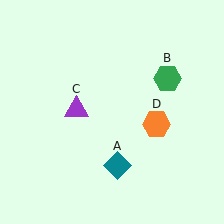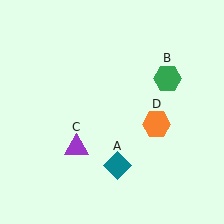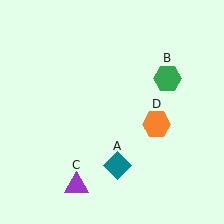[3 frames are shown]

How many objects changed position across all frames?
1 object changed position: purple triangle (object C).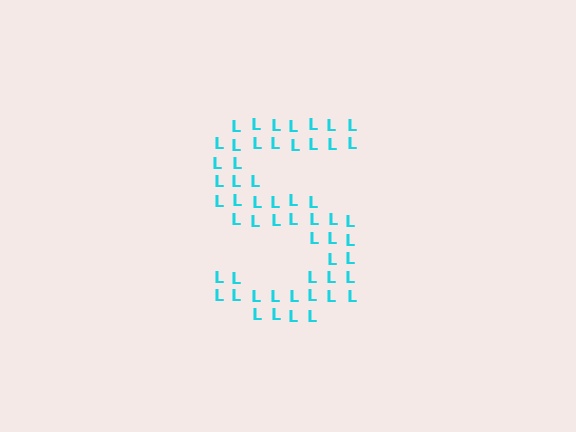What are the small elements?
The small elements are letter L's.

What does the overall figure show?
The overall figure shows the letter S.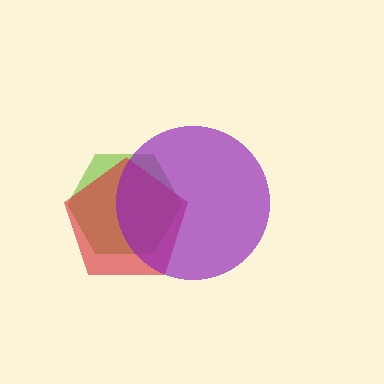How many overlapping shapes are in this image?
There are 3 overlapping shapes in the image.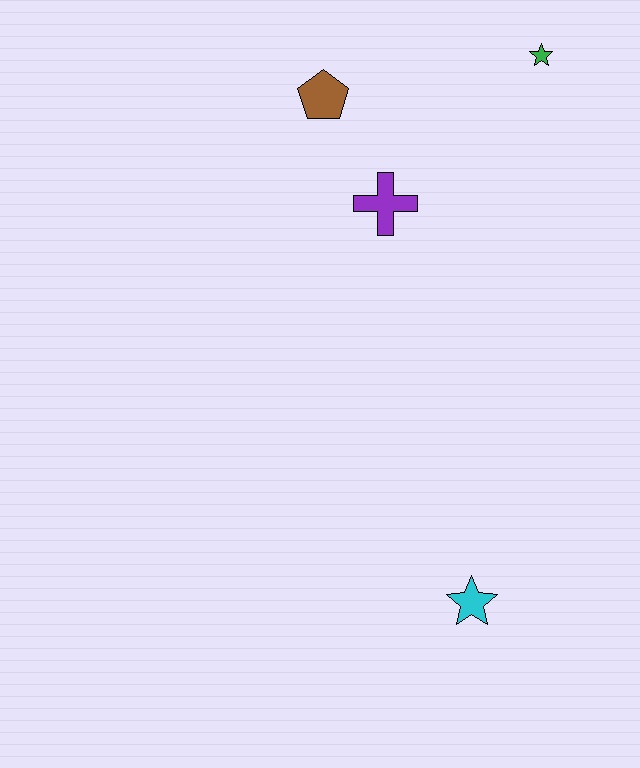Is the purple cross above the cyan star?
Yes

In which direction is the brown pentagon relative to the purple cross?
The brown pentagon is above the purple cross.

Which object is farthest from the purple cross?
The cyan star is farthest from the purple cross.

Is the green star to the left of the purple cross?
No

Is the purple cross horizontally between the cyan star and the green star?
No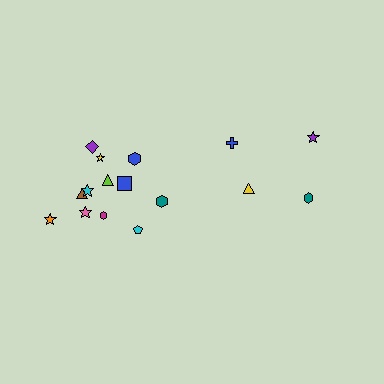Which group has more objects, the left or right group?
The left group.